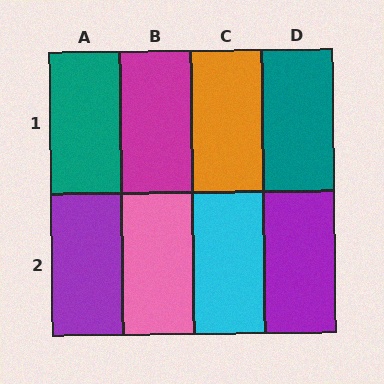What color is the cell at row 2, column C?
Cyan.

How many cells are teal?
2 cells are teal.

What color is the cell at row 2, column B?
Pink.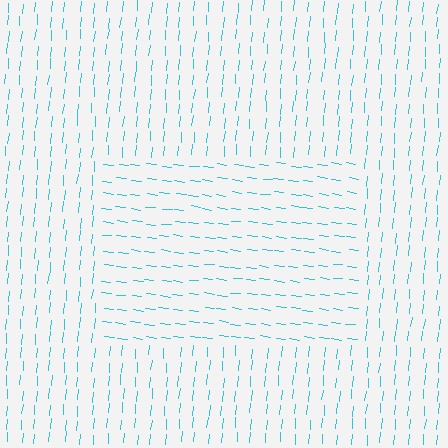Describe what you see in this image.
The image is filled with small cyan line segments. A rectangle region in the image has lines oriented differently from the surrounding lines, creating a visible texture boundary.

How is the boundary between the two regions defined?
The boundary is defined purely by a change in line orientation (approximately 88 degrees difference). All lines are the same color and thickness.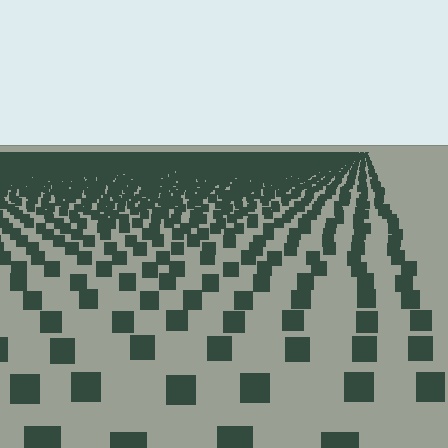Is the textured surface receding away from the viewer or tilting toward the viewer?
The surface is receding away from the viewer. Texture elements get smaller and denser toward the top.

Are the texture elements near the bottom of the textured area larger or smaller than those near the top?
Larger. Near the bottom, elements are closer to the viewer and appear at a bigger on-screen size.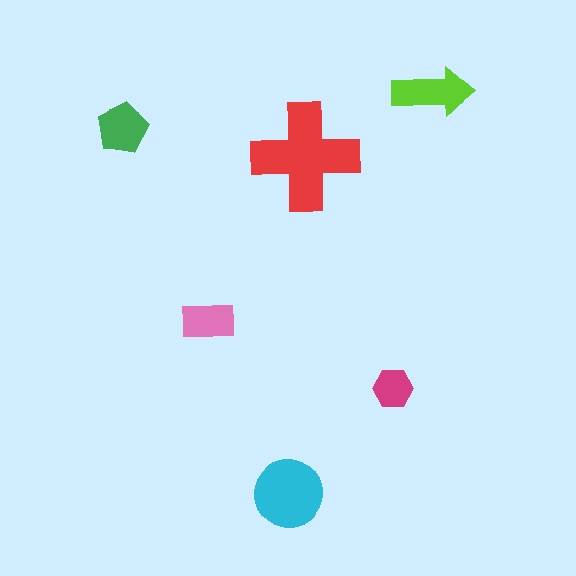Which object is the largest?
The red cross.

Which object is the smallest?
The magenta hexagon.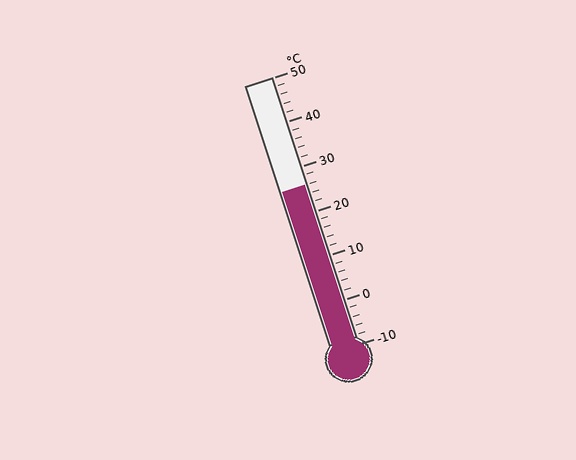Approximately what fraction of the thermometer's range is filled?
The thermometer is filled to approximately 60% of its range.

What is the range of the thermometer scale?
The thermometer scale ranges from -10°C to 50°C.